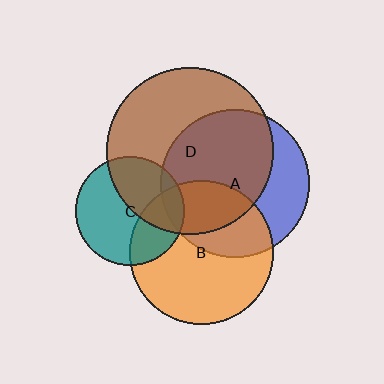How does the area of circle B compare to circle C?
Approximately 1.7 times.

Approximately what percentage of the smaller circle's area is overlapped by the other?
Approximately 40%.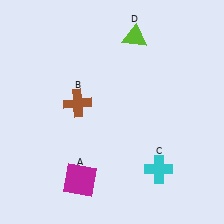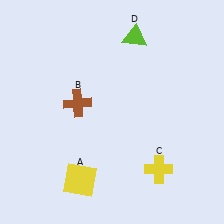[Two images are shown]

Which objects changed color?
A changed from magenta to yellow. C changed from cyan to yellow.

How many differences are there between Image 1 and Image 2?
There are 2 differences between the two images.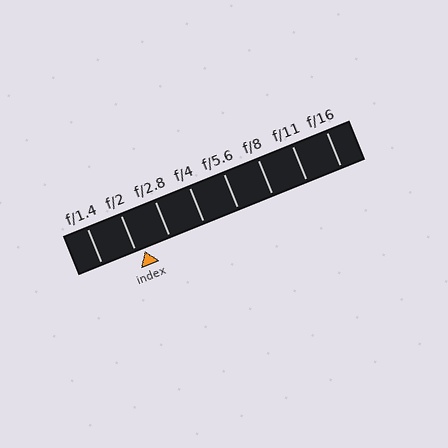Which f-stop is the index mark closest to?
The index mark is closest to f/2.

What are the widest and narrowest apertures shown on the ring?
The widest aperture shown is f/1.4 and the narrowest is f/16.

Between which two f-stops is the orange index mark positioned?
The index mark is between f/2 and f/2.8.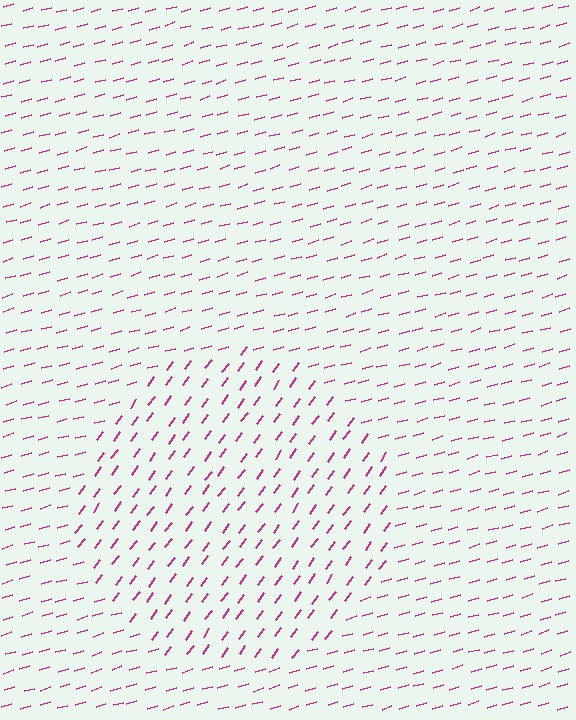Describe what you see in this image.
The image is filled with small magenta line segments. A circle region in the image has lines oriented differently from the surrounding lines, creating a visible texture boundary.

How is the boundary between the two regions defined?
The boundary is defined purely by a change in line orientation (approximately 37 degrees difference). All lines are the same color and thickness.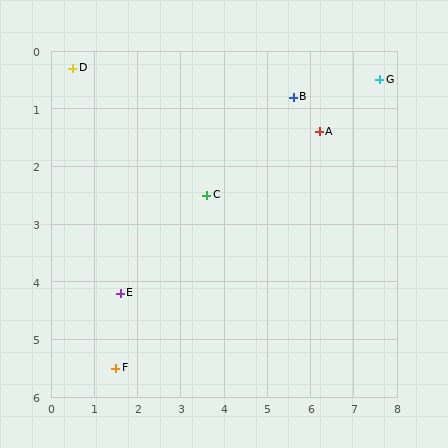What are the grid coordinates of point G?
Point G is at approximately (7.6, 0.5).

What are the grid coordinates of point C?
Point C is at approximately (3.6, 2.5).